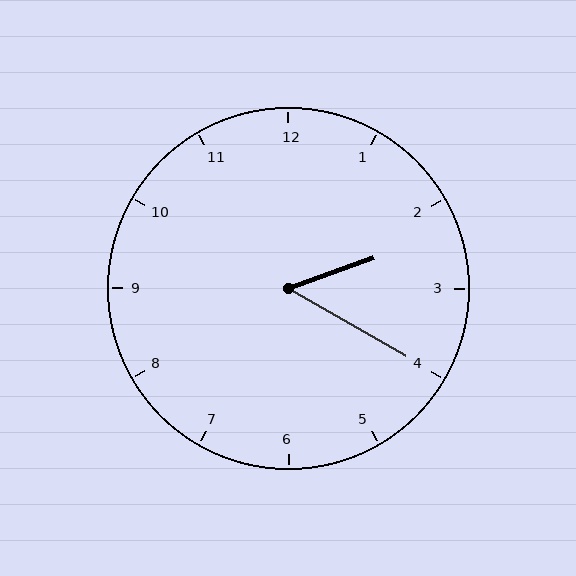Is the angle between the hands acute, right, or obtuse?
It is acute.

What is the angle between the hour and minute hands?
Approximately 50 degrees.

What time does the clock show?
2:20.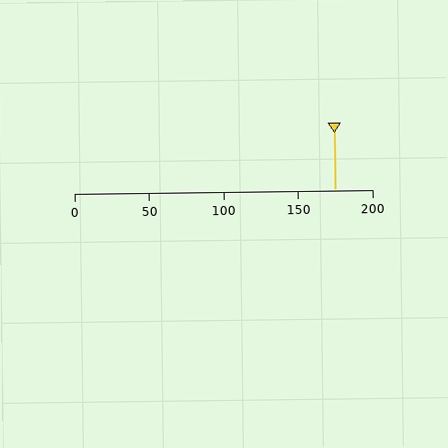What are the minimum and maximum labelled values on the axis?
The axis runs from 0 to 200.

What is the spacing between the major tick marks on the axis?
The major ticks are spaced 50 apart.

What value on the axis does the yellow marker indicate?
The marker indicates approximately 175.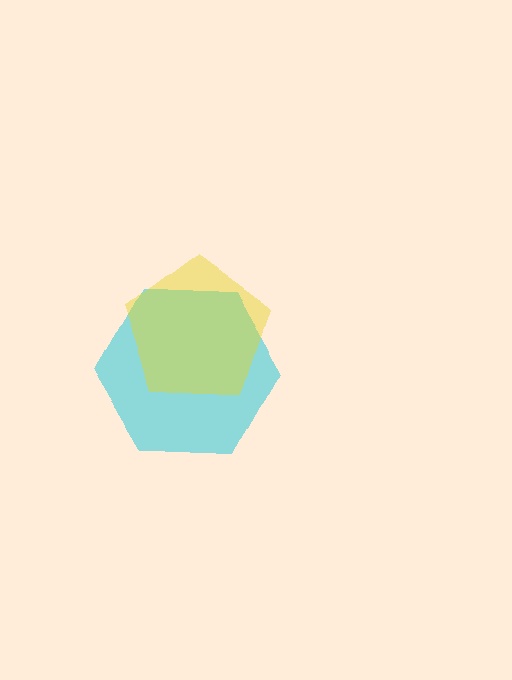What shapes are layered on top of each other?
The layered shapes are: a cyan hexagon, a yellow pentagon.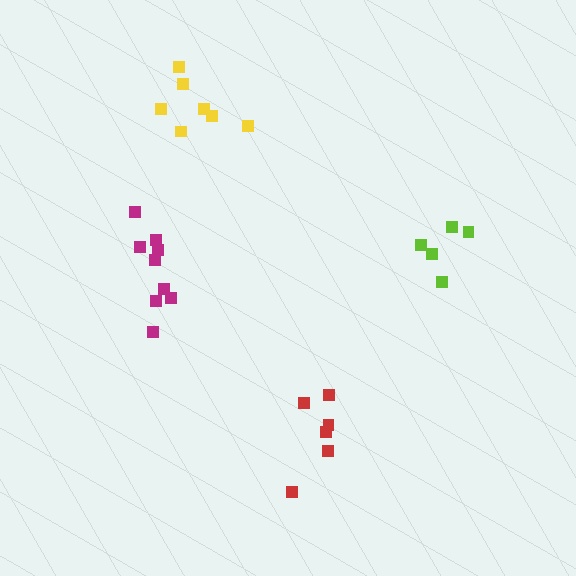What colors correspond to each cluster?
The clusters are colored: yellow, magenta, lime, red.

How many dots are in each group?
Group 1: 7 dots, Group 2: 9 dots, Group 3: 5 dots, Group 4: 6 dots (27 total).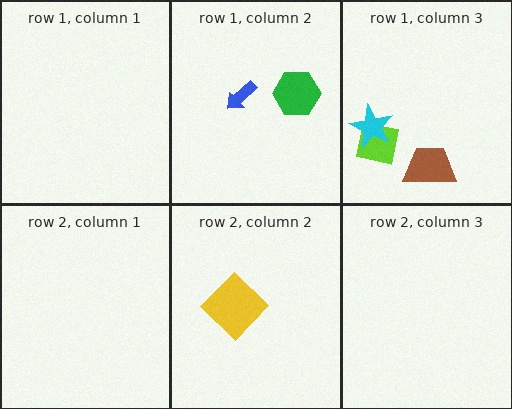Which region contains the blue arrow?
The row 1, column 2 region.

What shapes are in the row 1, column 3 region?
The brown trapezoid, the lime square, the cyan star.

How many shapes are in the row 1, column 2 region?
2.